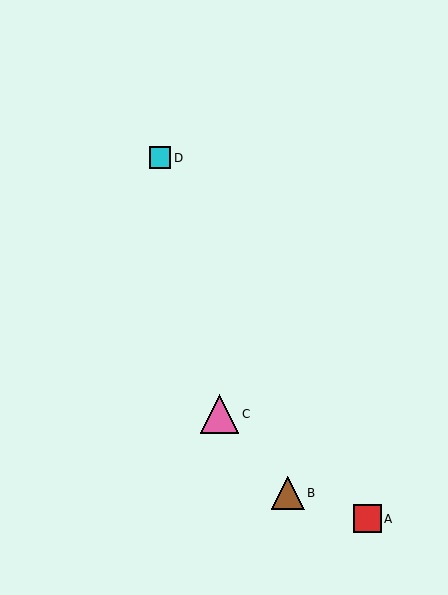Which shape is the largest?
The pink triangle (labeled C) is the largest.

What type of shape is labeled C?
Shape C is a pink triangle.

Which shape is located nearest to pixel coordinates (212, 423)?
The pink triangle (labeled C) at (220, 414) is nearest to that location.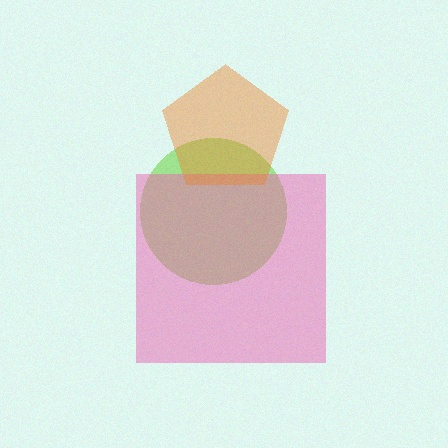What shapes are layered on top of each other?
The layered shapes are: a lime circle, a pink square, an orange pentagon.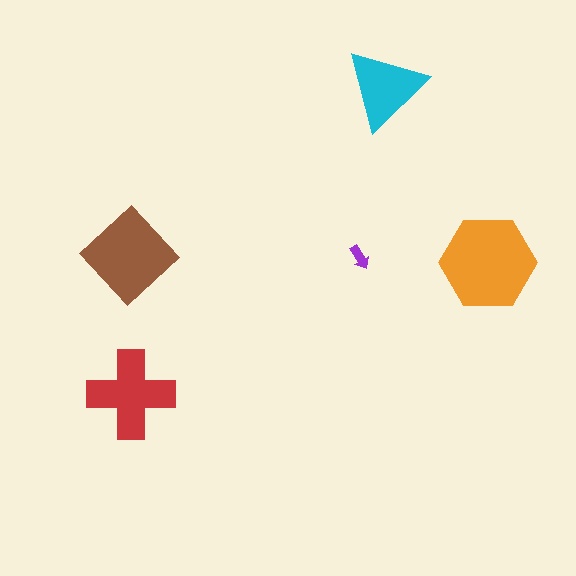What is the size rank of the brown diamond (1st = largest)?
2nd.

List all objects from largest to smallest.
The orange hexagon, the brown diamond, the red cross, the cyan triangle, the purple arrow.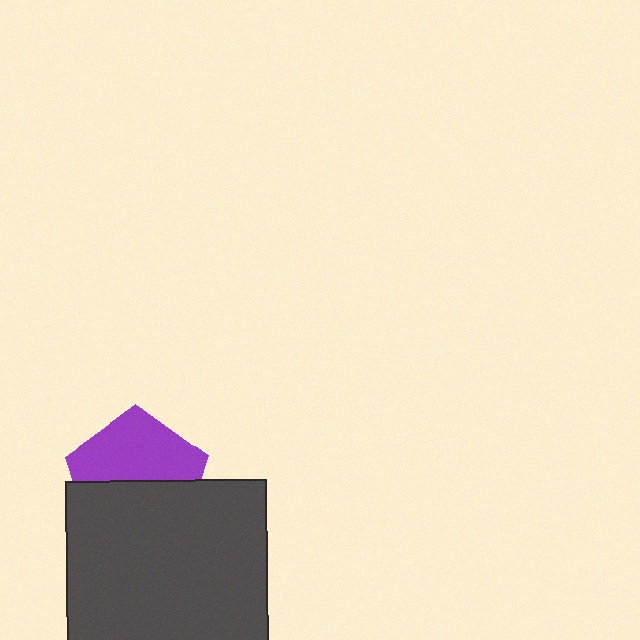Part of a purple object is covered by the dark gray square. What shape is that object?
It is a pentagon.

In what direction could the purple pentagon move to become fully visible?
The purple pentagon could move up. That would shift it out from behind the dark gray square entirely.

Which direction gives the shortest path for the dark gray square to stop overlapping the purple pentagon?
Moving down gives the shortest separation.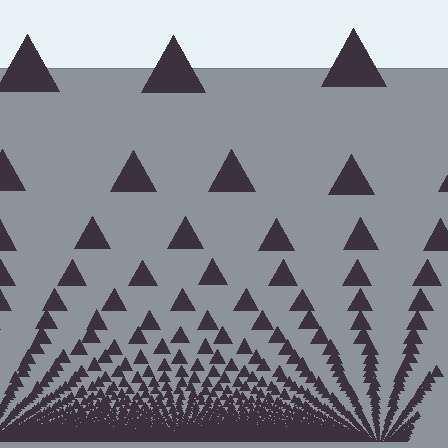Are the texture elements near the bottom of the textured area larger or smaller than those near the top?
Smaller. The gradient is inverted — elements near the bottom are smaller and denser.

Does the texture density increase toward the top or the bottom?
Density increases toward the bottom.